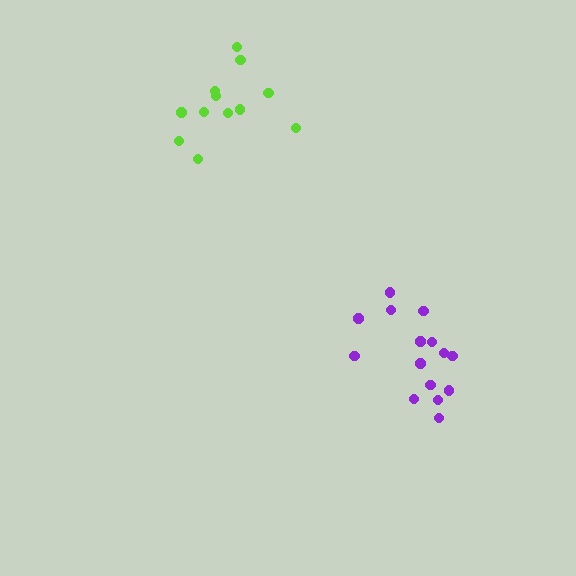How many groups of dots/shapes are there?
There are 2 groups.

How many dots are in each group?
Group 1: 12 dots, Group 2: 15 dots (27 total).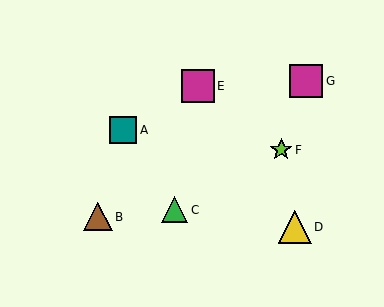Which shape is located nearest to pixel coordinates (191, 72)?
The magenta square (labeled E) at (198, 86) is nearest to that location.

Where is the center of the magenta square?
The center of the magenta square is at (198, 86).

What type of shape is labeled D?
Shape D is a yellow triangle.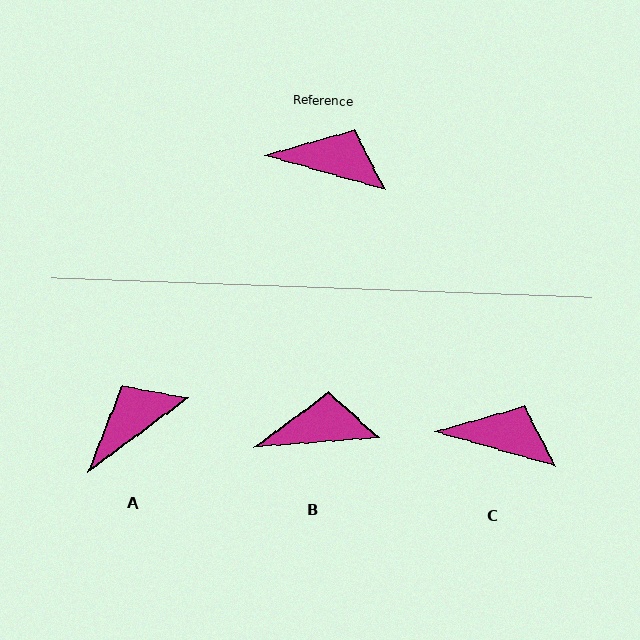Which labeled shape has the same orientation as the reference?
C.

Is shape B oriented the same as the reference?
No, it is off by about 20 degrees.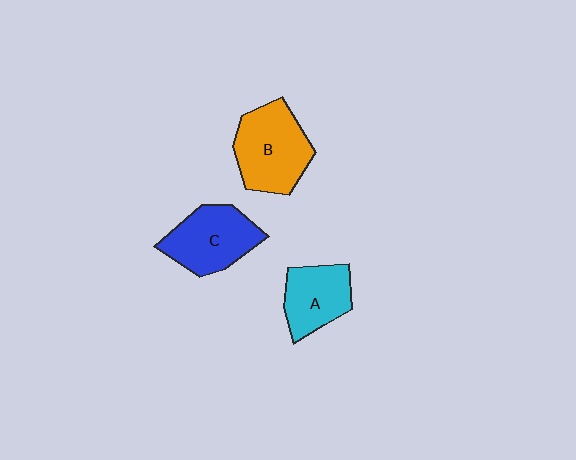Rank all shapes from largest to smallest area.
From largest to smallest: B (orange), C (blue), A (cyan).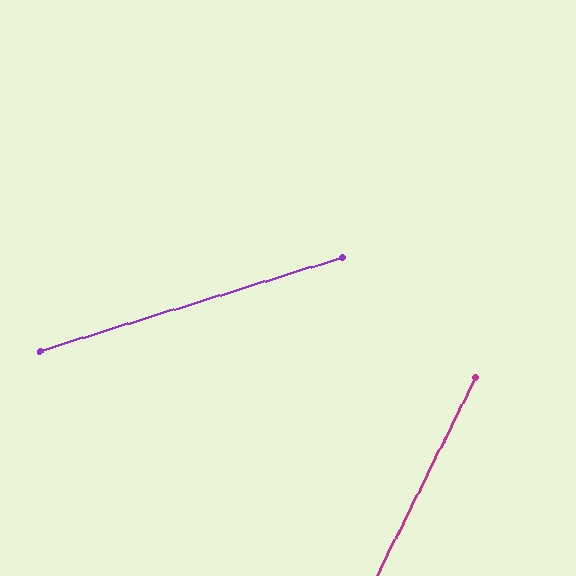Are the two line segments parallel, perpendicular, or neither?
Neither parallel nor perpendicular — they differ by about 47°.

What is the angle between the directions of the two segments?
Approximately 47 degrees.